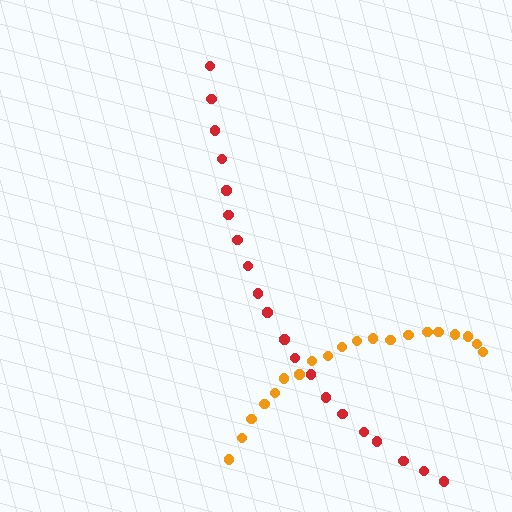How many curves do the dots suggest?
There are 2 distinct paths.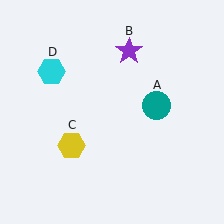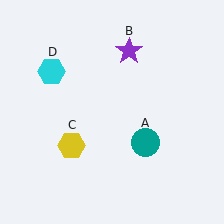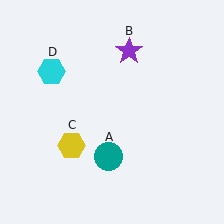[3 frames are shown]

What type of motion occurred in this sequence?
The teal circle (object A) rotated clockwise around the center of the scene.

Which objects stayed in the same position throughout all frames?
Purple star (object B) and yellow hexagon (object C) and cyan hexagon (object D) remained stationary.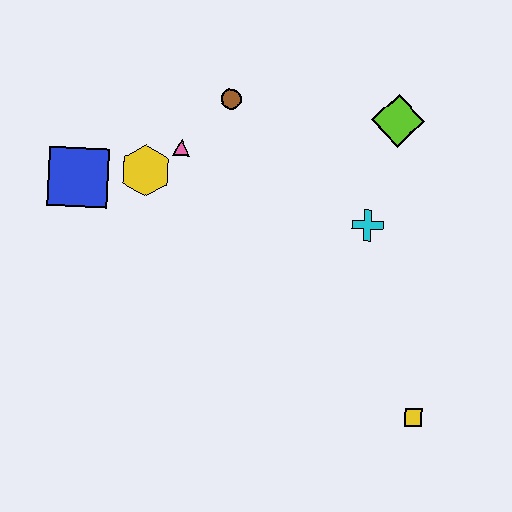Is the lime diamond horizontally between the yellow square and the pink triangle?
Yes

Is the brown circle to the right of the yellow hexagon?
Yes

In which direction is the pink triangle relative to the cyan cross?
The pink triangle is to the left of the cyan cross.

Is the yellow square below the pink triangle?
Yes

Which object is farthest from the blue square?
The yellow square is farthest from the blue square.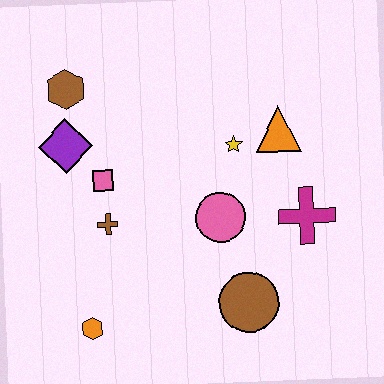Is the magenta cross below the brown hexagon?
Yes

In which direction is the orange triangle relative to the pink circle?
The orange triangle is above the pink circle.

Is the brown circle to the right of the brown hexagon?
Yes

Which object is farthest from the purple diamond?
The magenta cross is farthest from the purple diamond.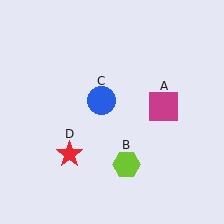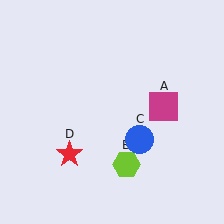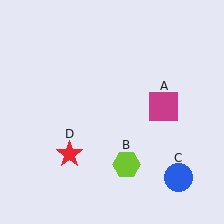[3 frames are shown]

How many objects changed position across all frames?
1 object changed position: blue circle (object C).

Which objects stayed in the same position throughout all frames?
Magenta square (object A) and lime hexagon (object B) and red star (object D) remained stationary.